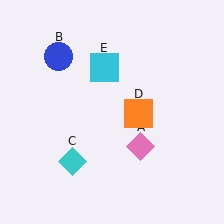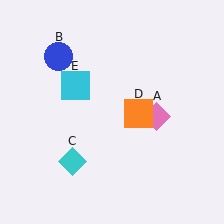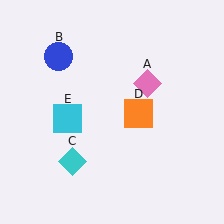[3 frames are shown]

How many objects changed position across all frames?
2 objects changed position: pink diamond (object A), cyan square (object E).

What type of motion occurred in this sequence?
The pink diamond (object A), cyan square (object E) rotated counterclockwise around the center of the scene.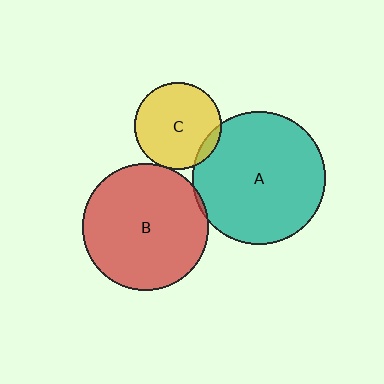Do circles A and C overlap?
Yes.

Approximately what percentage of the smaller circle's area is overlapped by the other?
Approximately 10%.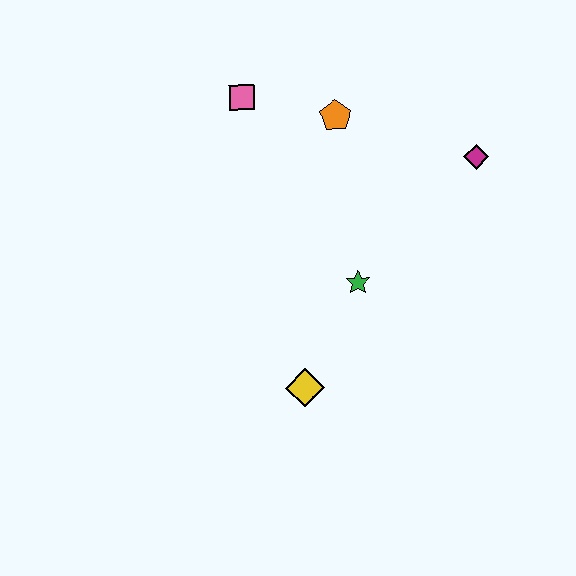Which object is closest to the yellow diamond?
The green star is closest to the yellow diamond.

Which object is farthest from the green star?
The pink square is farthest from the green star.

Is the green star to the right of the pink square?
Yes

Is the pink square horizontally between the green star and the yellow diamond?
No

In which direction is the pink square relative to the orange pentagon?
The pink square is to the left of the orange pentagon.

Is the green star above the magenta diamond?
No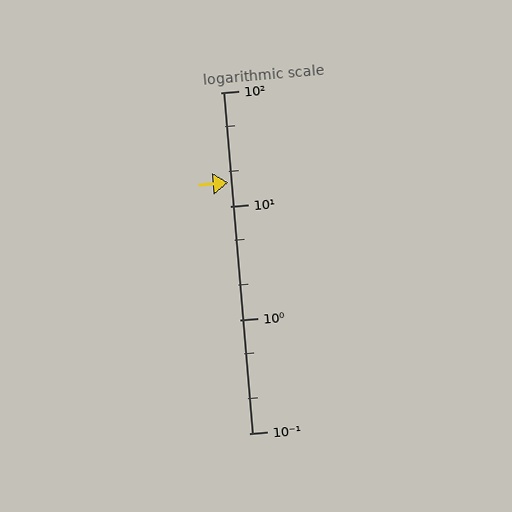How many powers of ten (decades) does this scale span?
The scale spans 3 decades, from 0.1 to 100.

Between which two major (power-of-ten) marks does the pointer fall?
The pointer is between 10 and 100.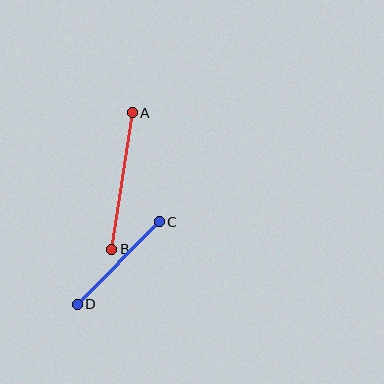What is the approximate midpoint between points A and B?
The midpoint is at approximately (122, 181) pixels.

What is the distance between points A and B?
The distance is approximately 138 pixels.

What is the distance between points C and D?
The distance is approximately 116 pixels.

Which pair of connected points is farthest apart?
Points A and B are farthest apart.